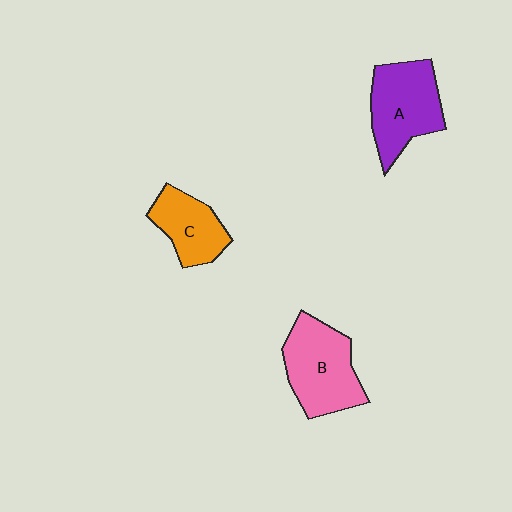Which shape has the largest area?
Shape B (pink).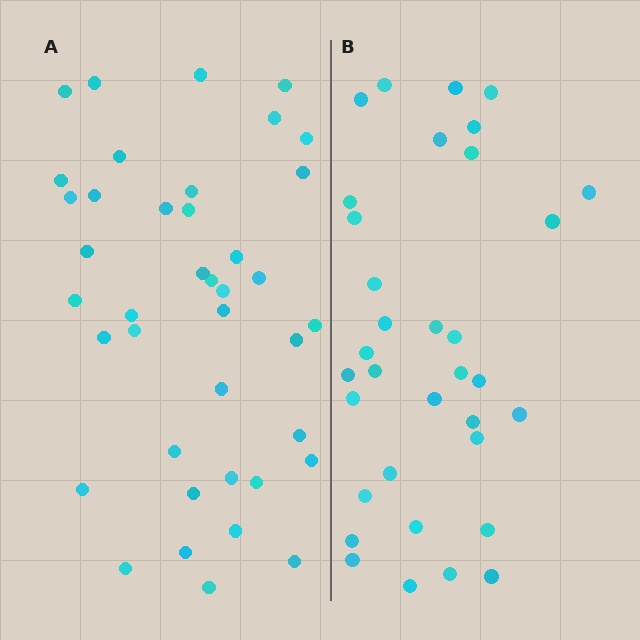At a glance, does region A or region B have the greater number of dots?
Region A (the left region) has more dots.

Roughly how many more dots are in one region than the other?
Region A has about 6 more dots than region B.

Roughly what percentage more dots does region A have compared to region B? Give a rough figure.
About 20% more.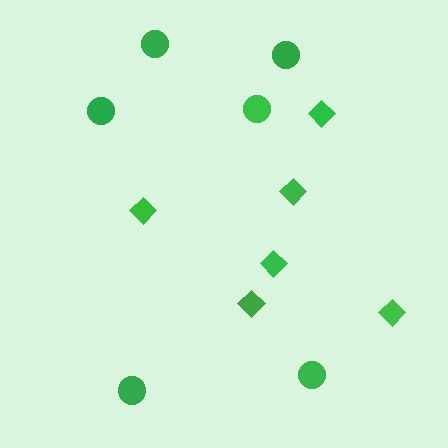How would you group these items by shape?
There are 2 groups: one group of circles (6) and one group of diamonds (6).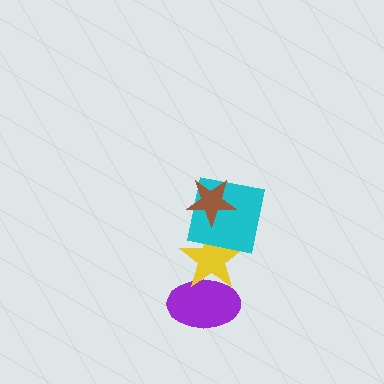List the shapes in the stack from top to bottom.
From top to bottom: the brown star, the cyan square, the yellow star, the purple ellipse.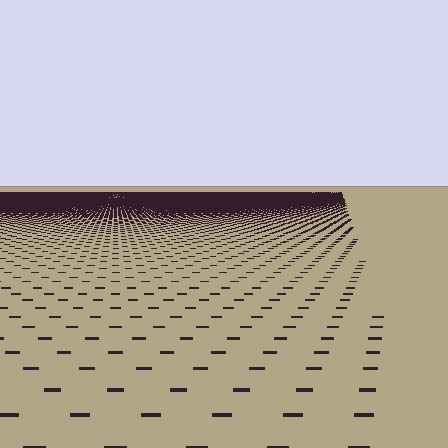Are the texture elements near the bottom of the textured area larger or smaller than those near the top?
Larger. Near the bottom, elements are closer to the viewer and appear at a bigger on-screen size.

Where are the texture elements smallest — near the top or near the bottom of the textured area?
Near the top.